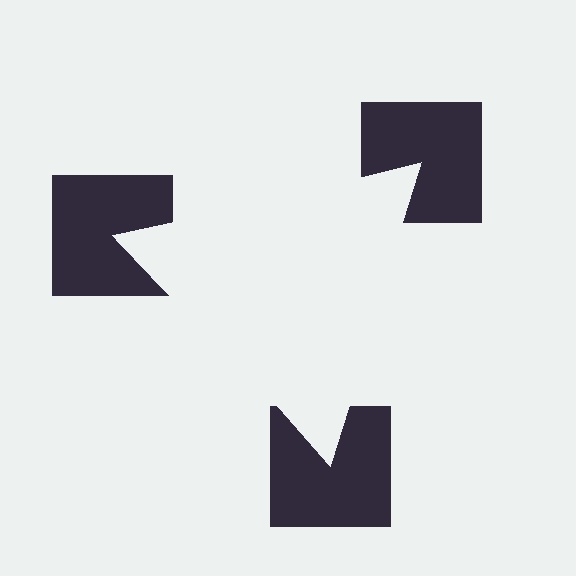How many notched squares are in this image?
There are 3 — one at each vertex of the illusory triangle.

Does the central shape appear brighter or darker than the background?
It typically appears slightly brighter than the background, even though no actual brightness change is drawn.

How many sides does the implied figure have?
3 sides.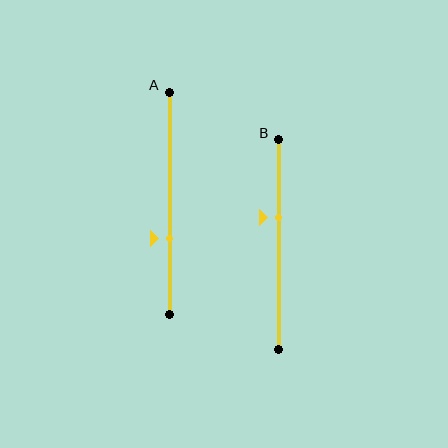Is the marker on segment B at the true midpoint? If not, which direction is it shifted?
No, the marker on segment B is shifted upward by about 13% of the segment length.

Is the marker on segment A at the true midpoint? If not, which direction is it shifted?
No, the marker on segment A is shifted downward by about 16% of the segment length.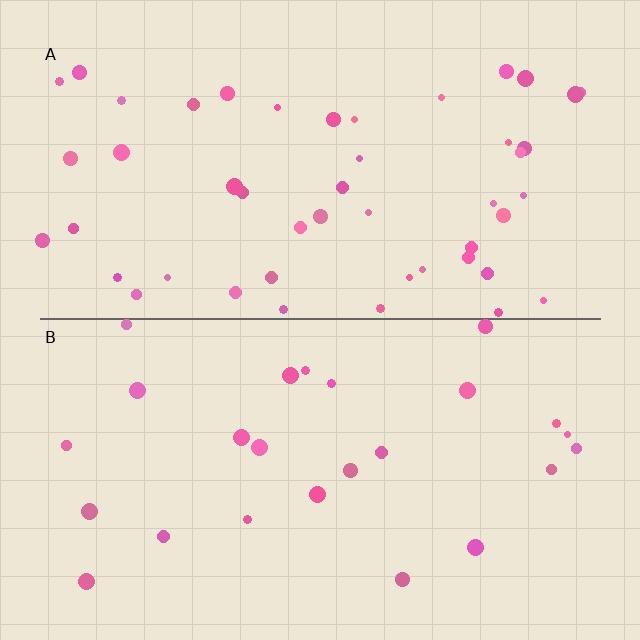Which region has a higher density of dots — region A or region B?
A (the top).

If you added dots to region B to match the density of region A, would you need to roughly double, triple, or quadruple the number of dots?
Approximately double.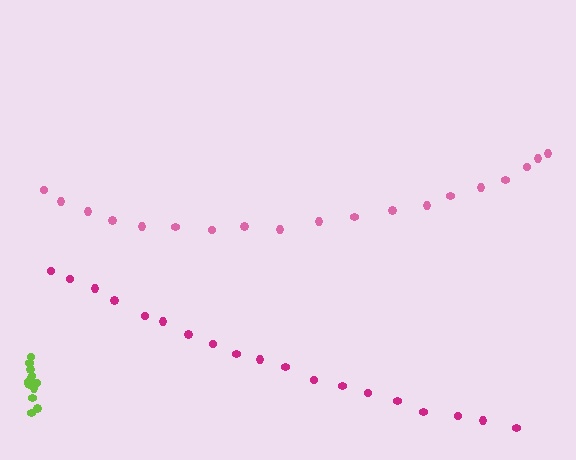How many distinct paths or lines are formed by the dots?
There are 3 distinct paths.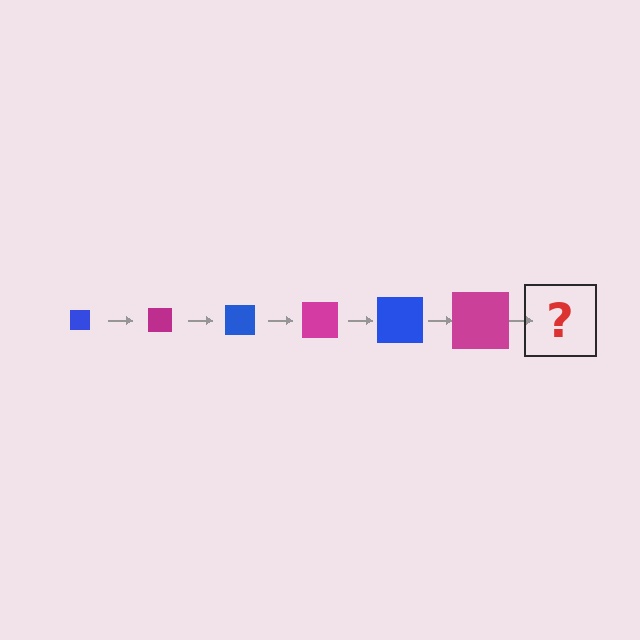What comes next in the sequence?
The next element should be a blue square, larger than the previous one.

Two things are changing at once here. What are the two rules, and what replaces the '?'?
The two rules are that the square grows larger each step and the color cycles through blue and magenta. The '?' should be a blue square, larger than the previous one.